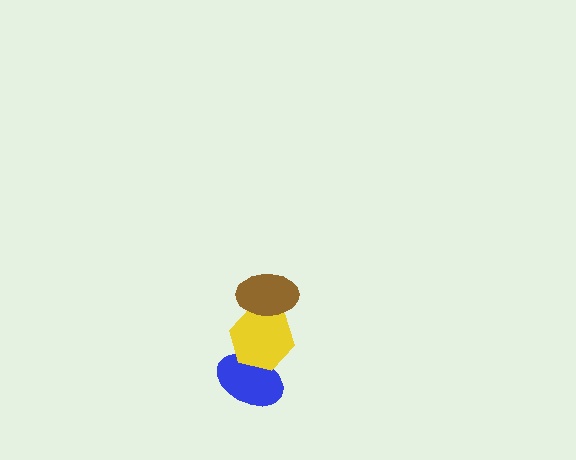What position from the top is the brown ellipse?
The brown ellipse is 1st from the top.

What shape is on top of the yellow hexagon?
The brown ellipse is on top of the yellow hexagon.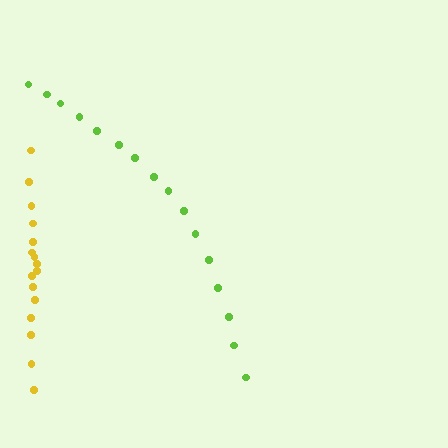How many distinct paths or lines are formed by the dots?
There are 2 distinct paths.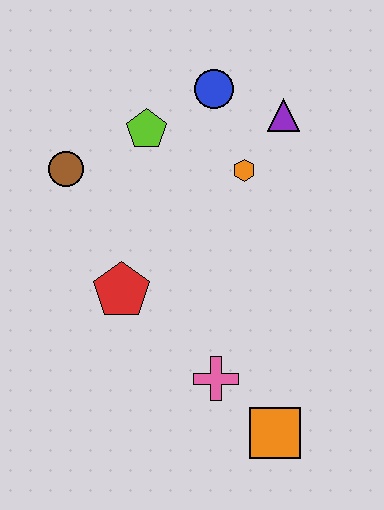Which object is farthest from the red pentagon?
The purple triangle is farthest from the red pentagon.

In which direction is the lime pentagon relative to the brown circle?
The lime pentagon is to the right of the brown circle.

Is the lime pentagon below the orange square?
No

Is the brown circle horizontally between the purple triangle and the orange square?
No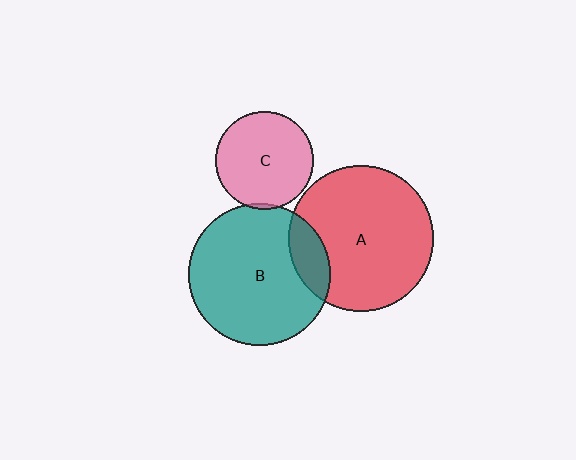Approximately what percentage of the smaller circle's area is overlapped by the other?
Approximately 5%.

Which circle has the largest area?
Circle A (red).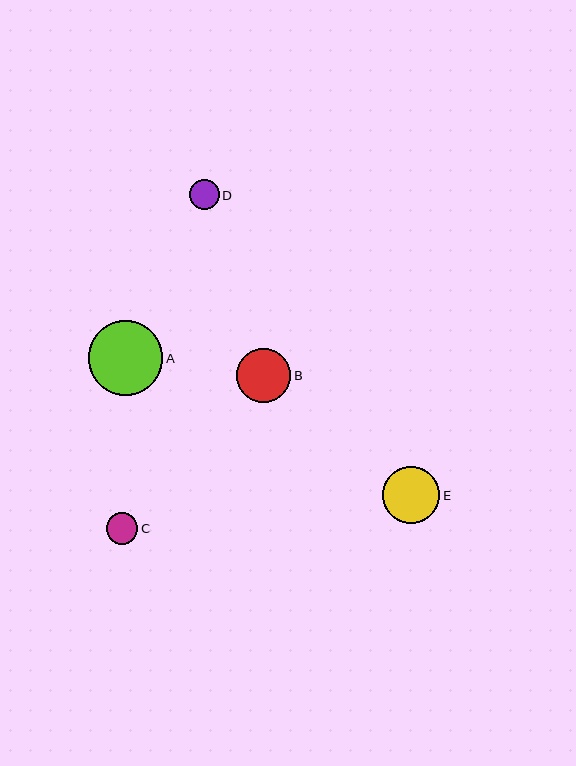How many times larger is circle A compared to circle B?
Circle A is approximately 1.4 times the size of circle B.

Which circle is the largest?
Circle A is the largest with a size of approximately 75 pixels.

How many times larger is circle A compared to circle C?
Circle A is approximately 2.4 times the size of circle C.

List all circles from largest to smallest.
From largest to smallest: A, E, B, C, D.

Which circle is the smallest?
Circle D is the smallest with a size of approximately 30 pixels.